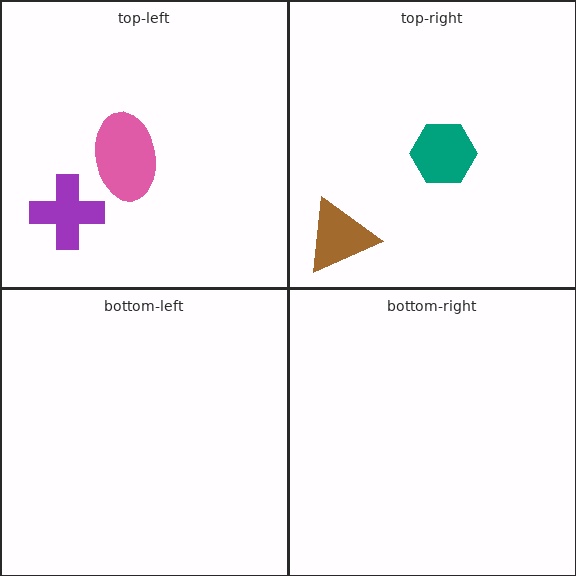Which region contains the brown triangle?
The top-right region.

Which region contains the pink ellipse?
The top-left region.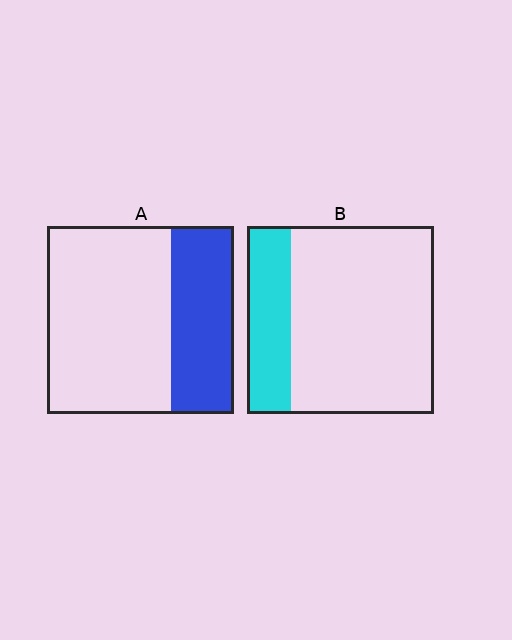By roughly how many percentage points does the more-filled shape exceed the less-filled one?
By roughly 10 percentage points (A over B).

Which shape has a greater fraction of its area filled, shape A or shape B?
Shape A.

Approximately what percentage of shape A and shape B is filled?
A is approximately 35% and B is approximately 25%.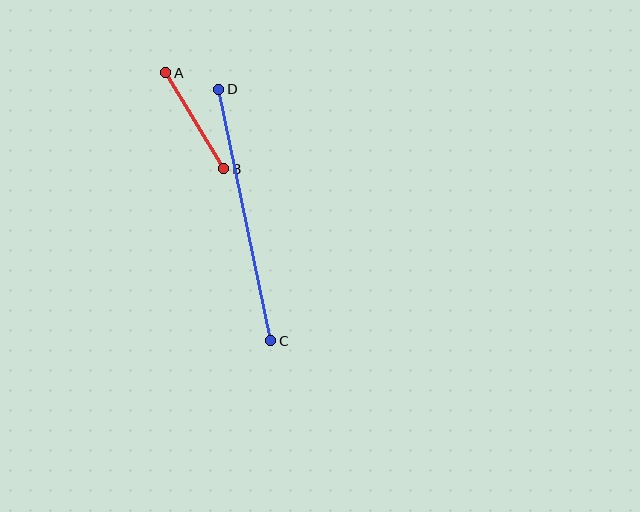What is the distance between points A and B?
The distance is approximately 112 pixels.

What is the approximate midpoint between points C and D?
The midpoint is at approximately (245, 215) pixels.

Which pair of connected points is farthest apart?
Points C and D are farthest apart.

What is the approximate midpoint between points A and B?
The midpoint is at approximately (195, 121) pixels.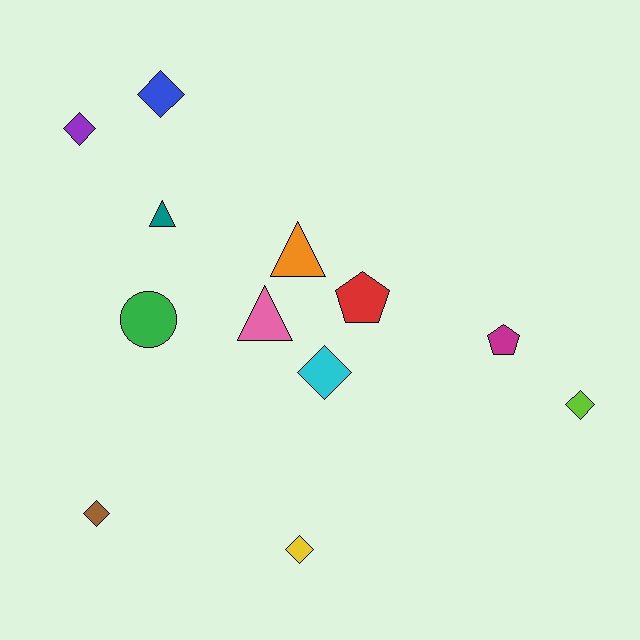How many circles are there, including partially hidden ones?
There is 1 circle.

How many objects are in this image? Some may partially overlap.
There are 12 objects.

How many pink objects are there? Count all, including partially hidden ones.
There is 1 pink object.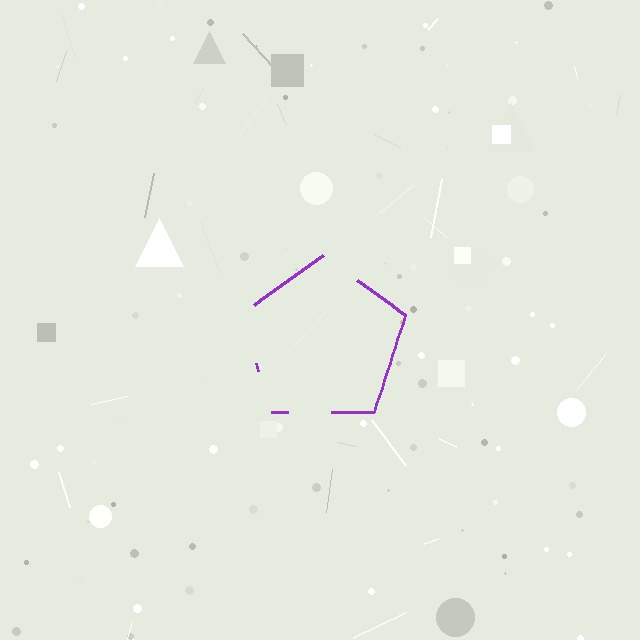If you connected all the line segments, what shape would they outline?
They would outline a pentagon.